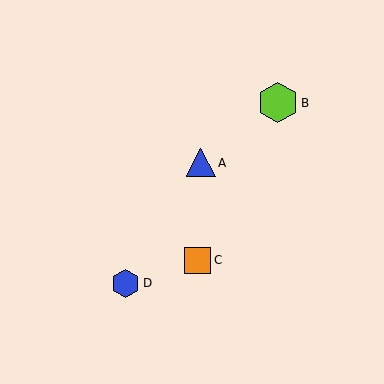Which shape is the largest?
The lime hexagon (labeled B) is the largest.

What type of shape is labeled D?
Shape D is a blue hexagon.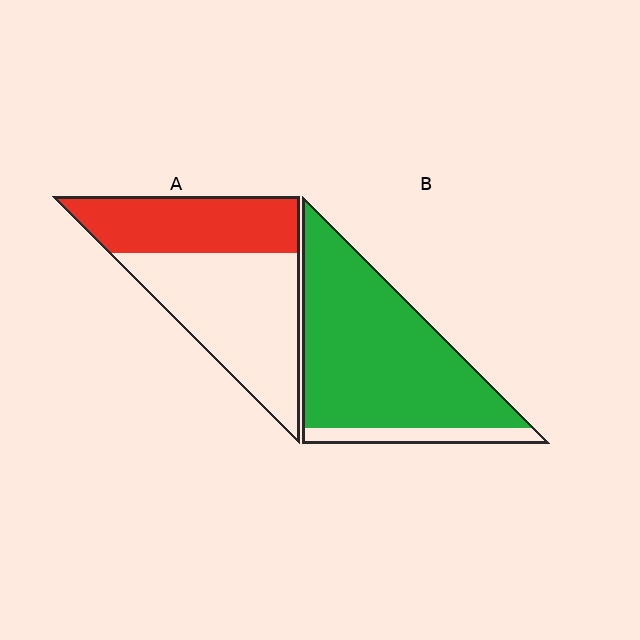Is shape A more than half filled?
No.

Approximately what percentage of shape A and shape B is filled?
A is approximately 40% and B is approximately 90%.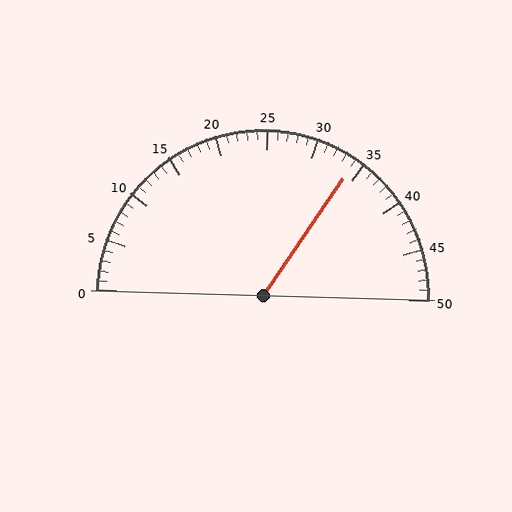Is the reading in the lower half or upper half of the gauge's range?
The reading is in the upper half of the range (0 to 50).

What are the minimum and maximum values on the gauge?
The gauge ranges from 0 to 50.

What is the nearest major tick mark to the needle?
The nearest major tick mark is 35.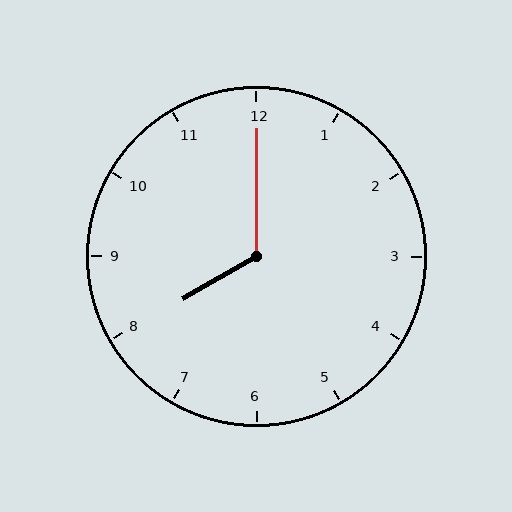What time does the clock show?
8:00.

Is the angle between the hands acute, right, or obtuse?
It is obtuse.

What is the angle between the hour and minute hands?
Approximately 120 degrees.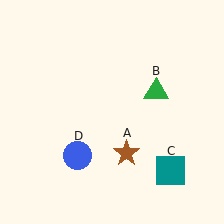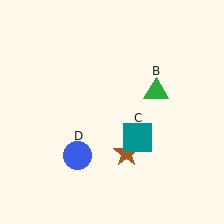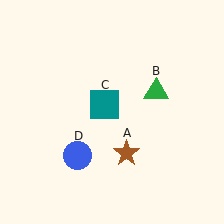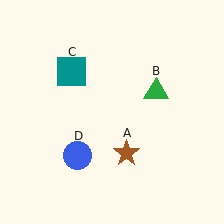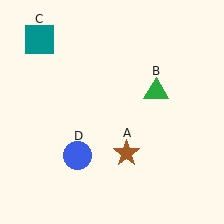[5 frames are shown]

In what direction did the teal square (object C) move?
The teal square (object C) moved up and to the left.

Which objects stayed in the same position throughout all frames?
Brown star (object A) and green triangle (object B) and blue circle (object D) remained stationary.